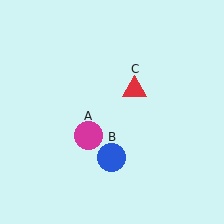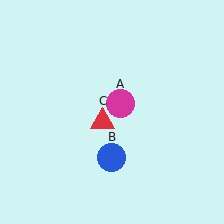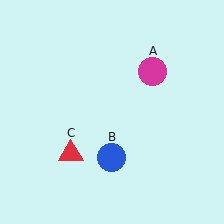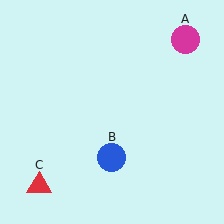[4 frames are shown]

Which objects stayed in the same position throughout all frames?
Blue circle (object B) remained stationary.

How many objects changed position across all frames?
2 objects changed position: magenta circle (object A), red triangle (object C).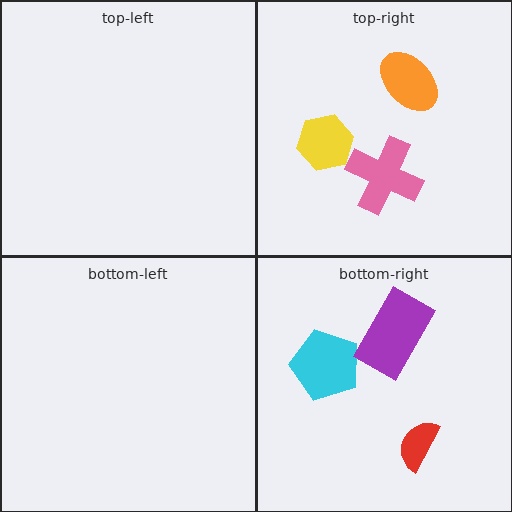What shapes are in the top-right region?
The orange ellipse, the yellow hexagon, the pink cross.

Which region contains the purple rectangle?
The bottom-right region.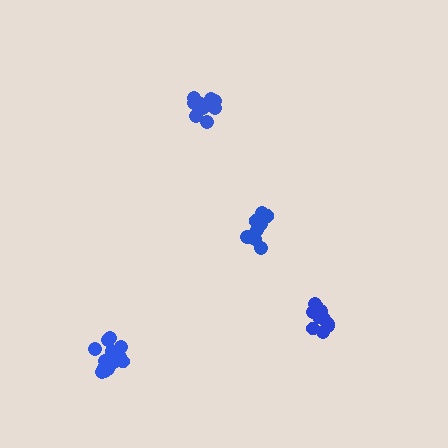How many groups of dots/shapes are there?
There are 4 groups.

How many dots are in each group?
Group 1: 12 dots, Group 2: 15 dots, Group 3: 11 dots, Group 4: 14 dots (52 total).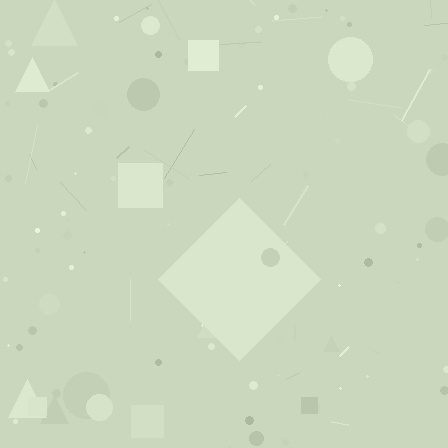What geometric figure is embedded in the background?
A diamond is embedded in the background.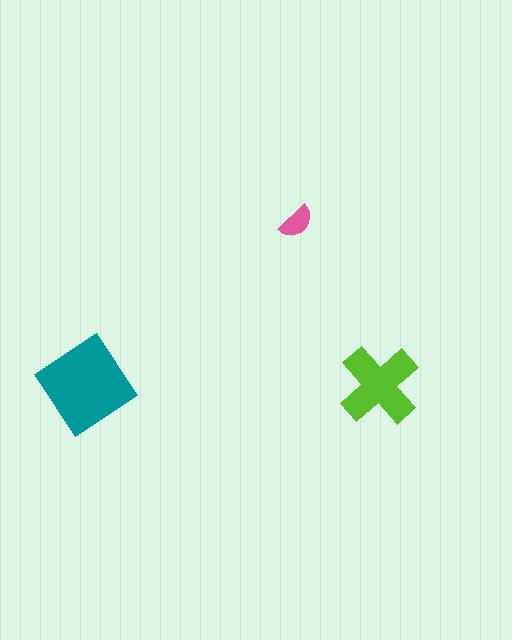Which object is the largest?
The teal diamond.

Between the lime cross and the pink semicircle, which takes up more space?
The lime cross.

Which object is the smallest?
The pink semicircle.